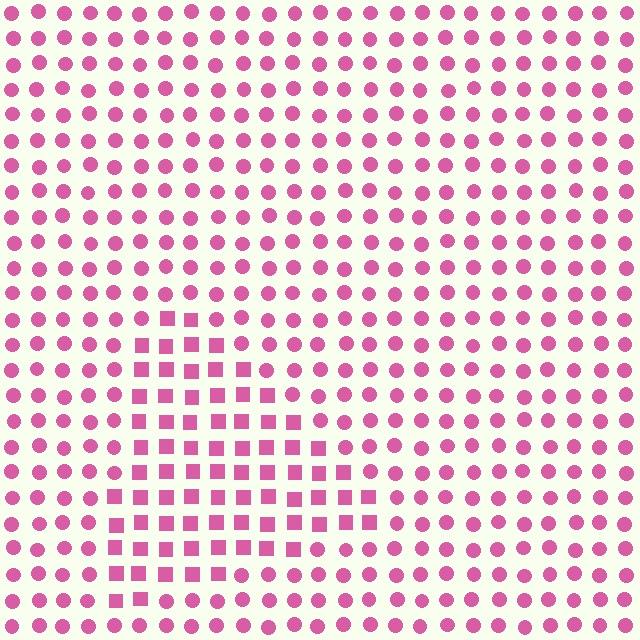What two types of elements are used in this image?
The image uses squares inside the triangle region and circles outside it.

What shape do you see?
I see a triangle.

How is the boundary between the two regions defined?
The boundary is defined by a change in element shape: squares inside vs. circles outside. All elements share the same color and spacing.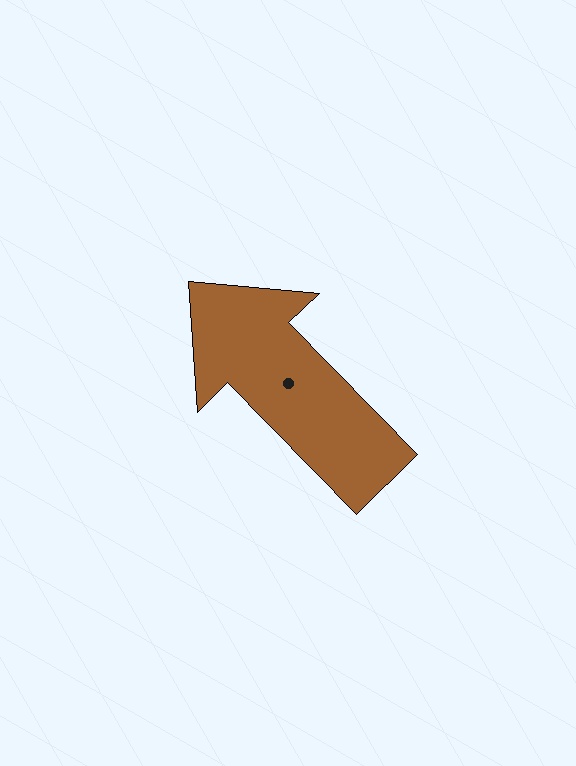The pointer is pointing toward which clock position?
Roughly 11 o'clock.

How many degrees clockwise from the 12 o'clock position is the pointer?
Approximately 316 degrees.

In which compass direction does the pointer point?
Northwest.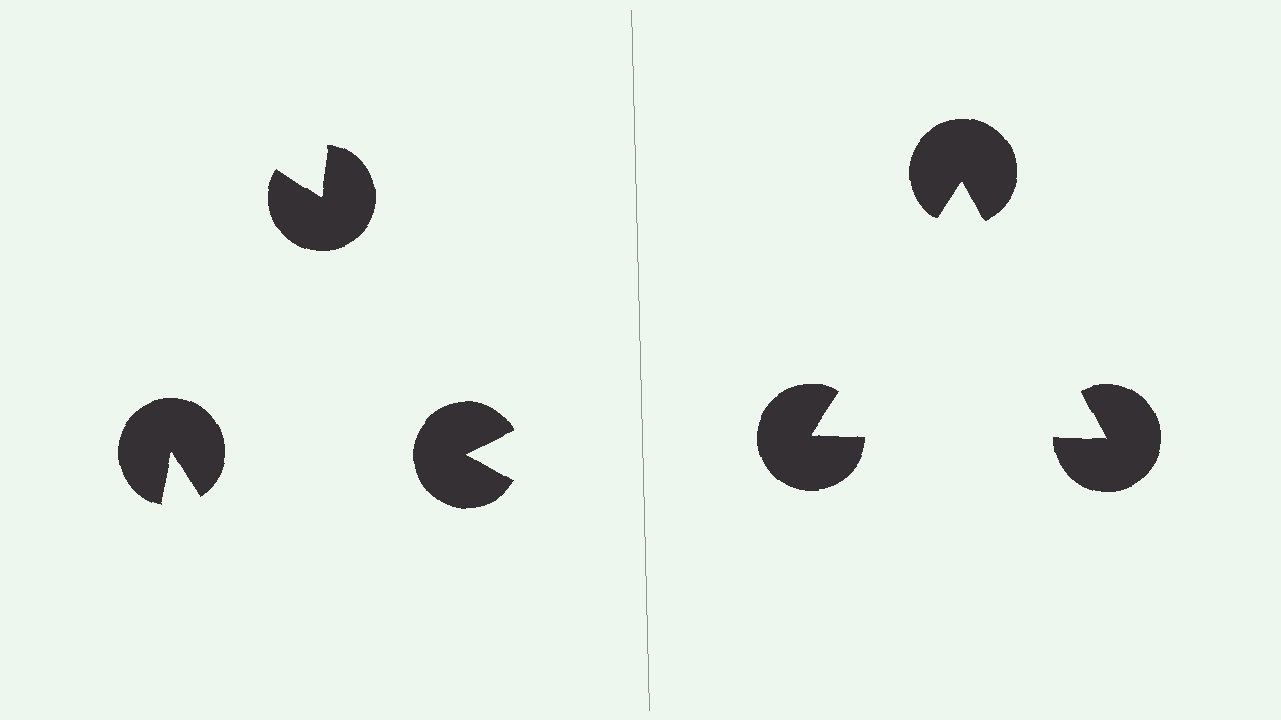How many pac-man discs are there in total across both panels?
6 — 3 on each side.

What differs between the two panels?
The pac-man discs are positioned identically on both sides; only the wedge orientations differ. On the right they align to a triangle; on the left they are misaligned.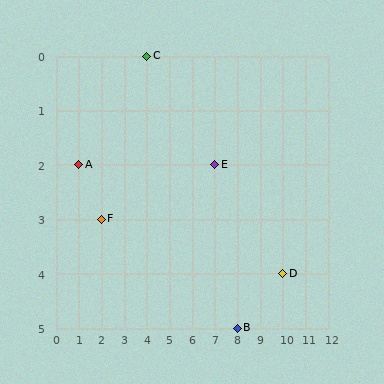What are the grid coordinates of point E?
Point E is at grid coordinates (7, 2).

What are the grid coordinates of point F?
Point F is at grid coordinates (2, 3).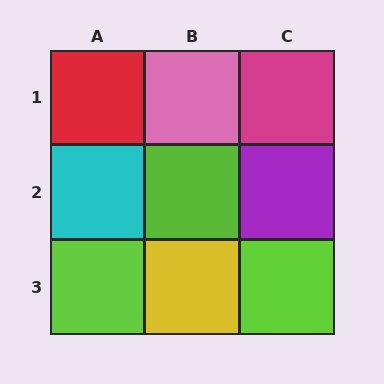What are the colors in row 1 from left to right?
Red, pink, magenta.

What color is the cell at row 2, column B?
Lime.